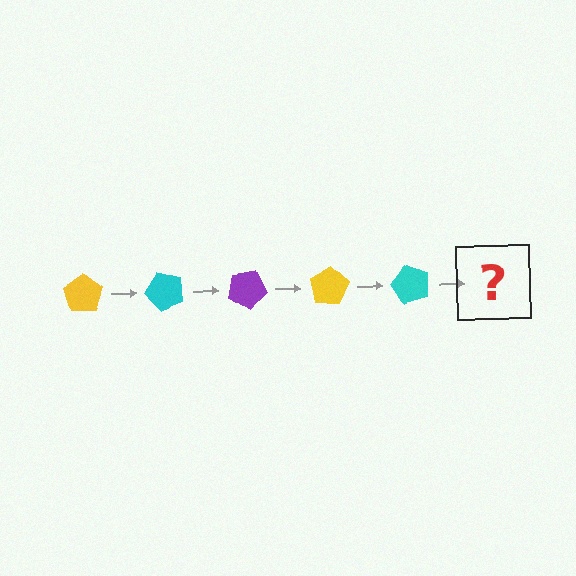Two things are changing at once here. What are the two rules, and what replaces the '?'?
The two rules are that it rotates 50 degrees each step and the color cycles through yellow, cyan, and purple. The '?' should be a purple pentagon, rotated 250 degrees from the start.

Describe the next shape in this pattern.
It should be a purple pentagon, rotated 250 degrees from the start.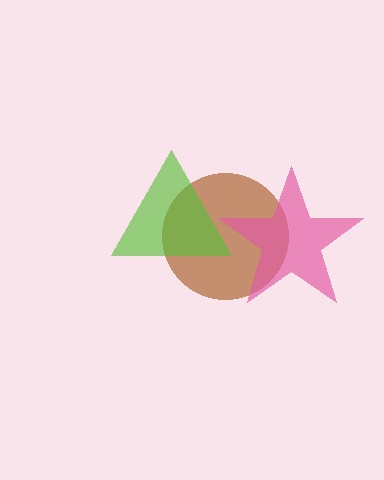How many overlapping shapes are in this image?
There are 3 overlapping shapes in the image.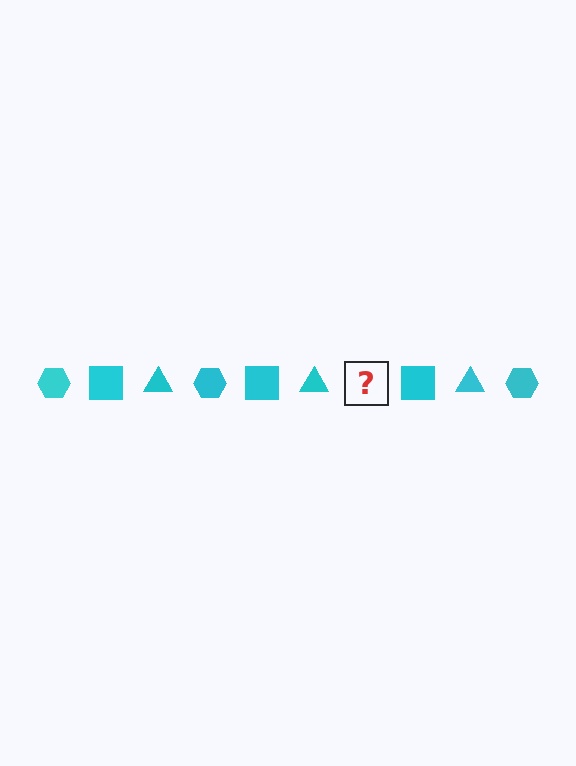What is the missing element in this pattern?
The missing element is a cyan hexagon.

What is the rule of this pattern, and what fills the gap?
The rule is that the pattern cycles through hexagon, square, triangle shapes in cyan. The gap should be filled with a cyan hexagon.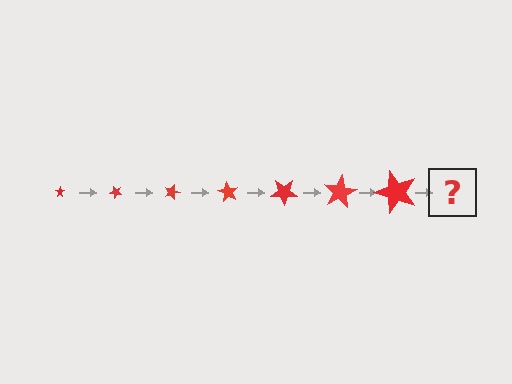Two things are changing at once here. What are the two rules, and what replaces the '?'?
The two rules are that the star grows larger each step and it rotates 45 degrees each step. The '?' should be a star, larger than the previous one and rotated 315 degrees from the start.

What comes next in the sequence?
The next element should be a star, larger than the previous one and rotated 315 degrees from the start.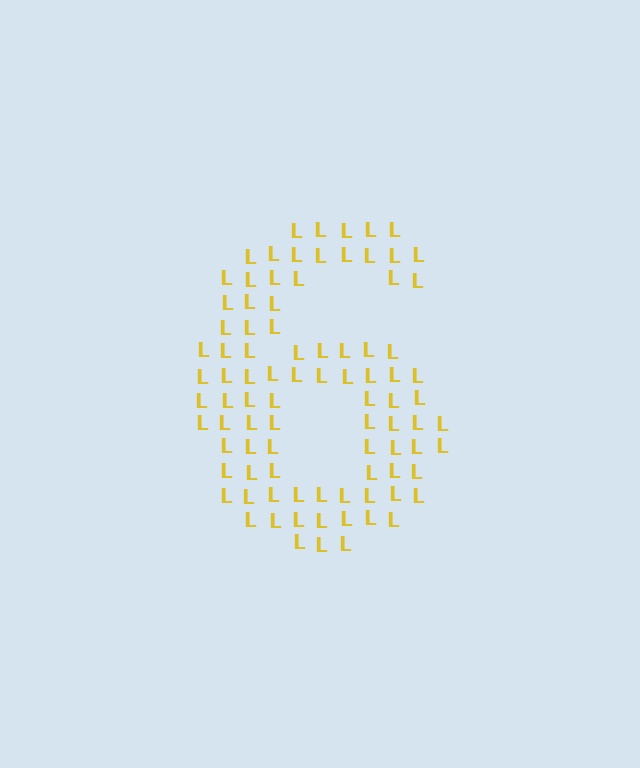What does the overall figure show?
The overall figure shows the digit 6.